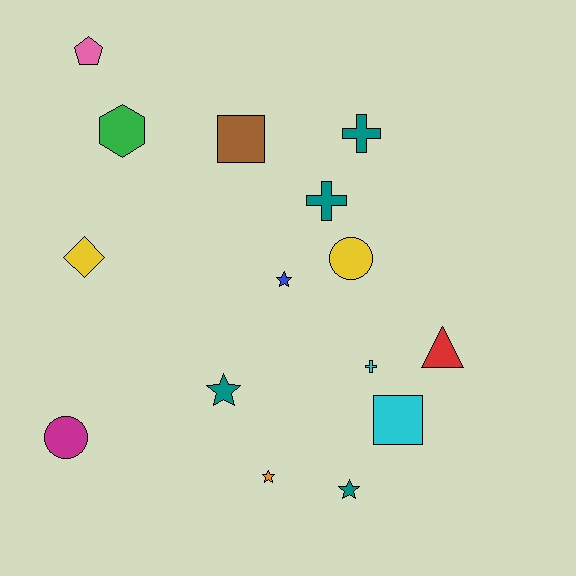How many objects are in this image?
There are 15 objects.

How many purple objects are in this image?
There are no purple objects.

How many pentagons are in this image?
There is 1 pentagon.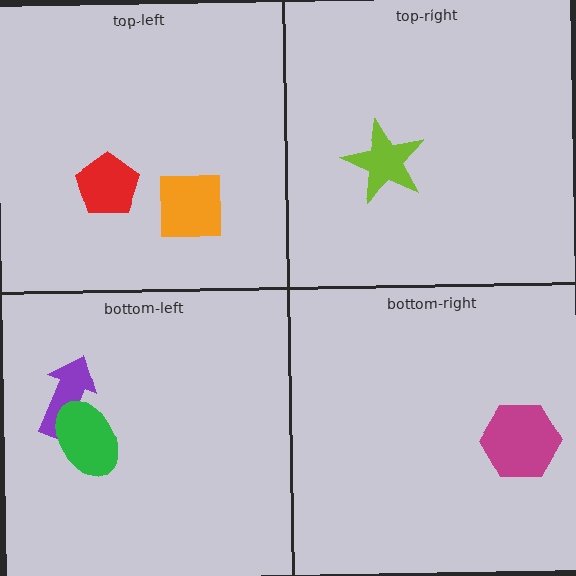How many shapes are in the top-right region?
1.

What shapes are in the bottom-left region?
The purple arrow, the green ellipse.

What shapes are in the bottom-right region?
The magenta hexagon.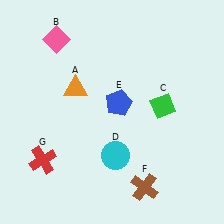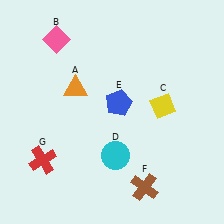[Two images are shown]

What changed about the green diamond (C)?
In Image 1, C is green. In Image 2, it changed to yellow.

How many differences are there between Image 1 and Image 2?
There is 1 difference between the two images.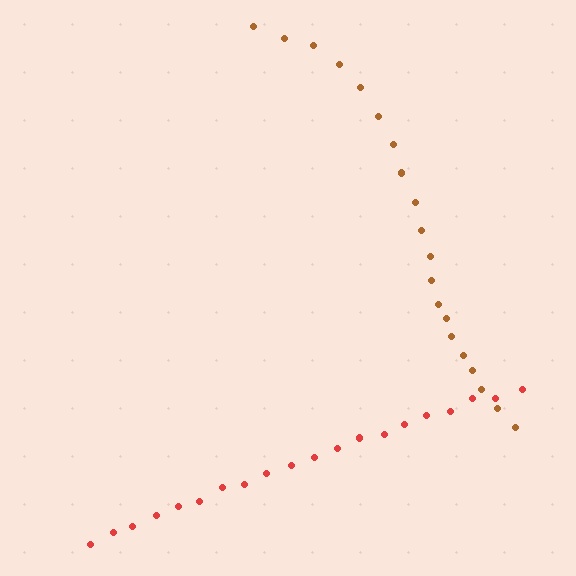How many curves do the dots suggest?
There are 2 distinct paths.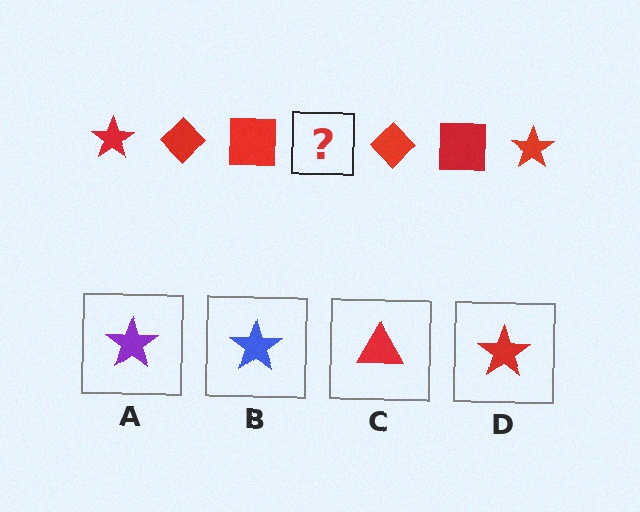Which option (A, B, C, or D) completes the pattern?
D.